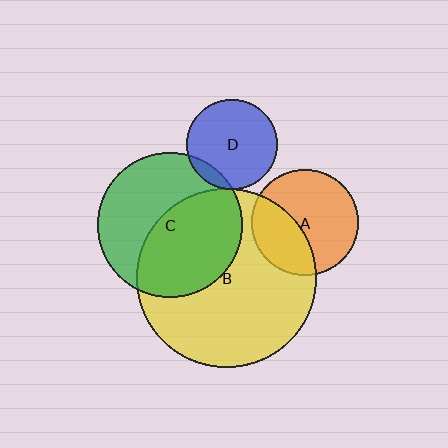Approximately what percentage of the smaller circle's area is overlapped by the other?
Approximately 50%.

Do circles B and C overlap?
Yes.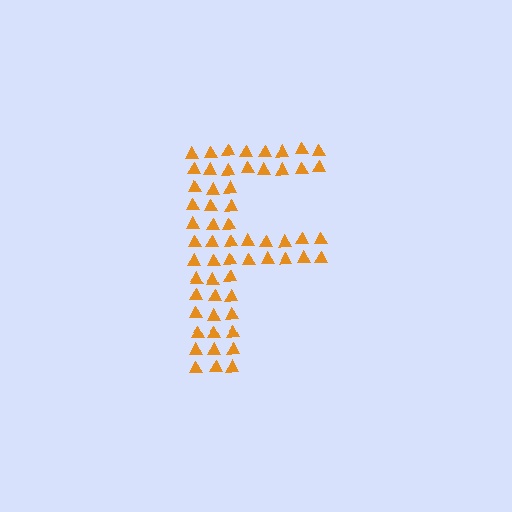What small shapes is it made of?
It is made of small triangles.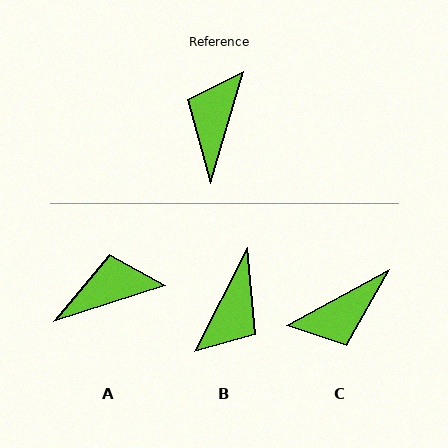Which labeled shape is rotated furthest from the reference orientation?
B, about 169 degrees away.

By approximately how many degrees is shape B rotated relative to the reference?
Approximately 169 degrees counter-clockwise.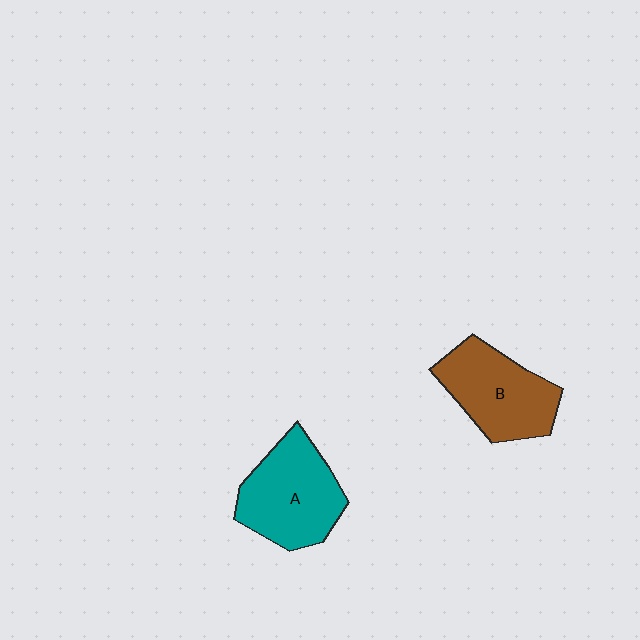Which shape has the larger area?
Shape A (teal).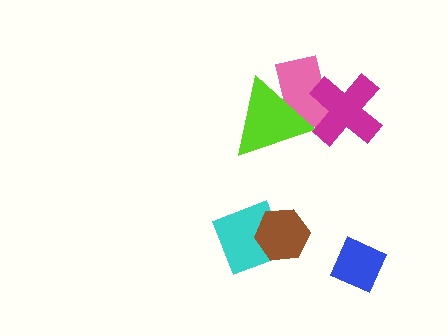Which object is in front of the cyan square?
The brown hexagon is in front of the cyan square.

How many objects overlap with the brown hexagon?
1 object overlaps with the brown hexagon.